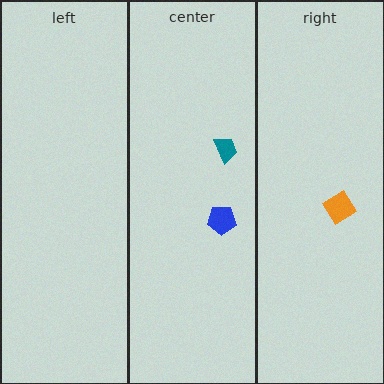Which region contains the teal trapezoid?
The center region.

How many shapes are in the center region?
2.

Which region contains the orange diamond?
The right region.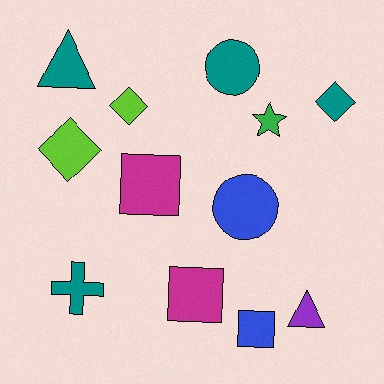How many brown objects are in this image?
There are no brown objects.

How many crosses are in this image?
There is 1 cross.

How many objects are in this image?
There are 12 objects.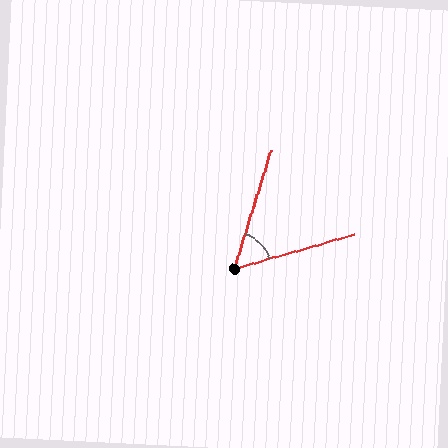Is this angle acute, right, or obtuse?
It is acute.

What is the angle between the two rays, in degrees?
Approximately 57 degrees.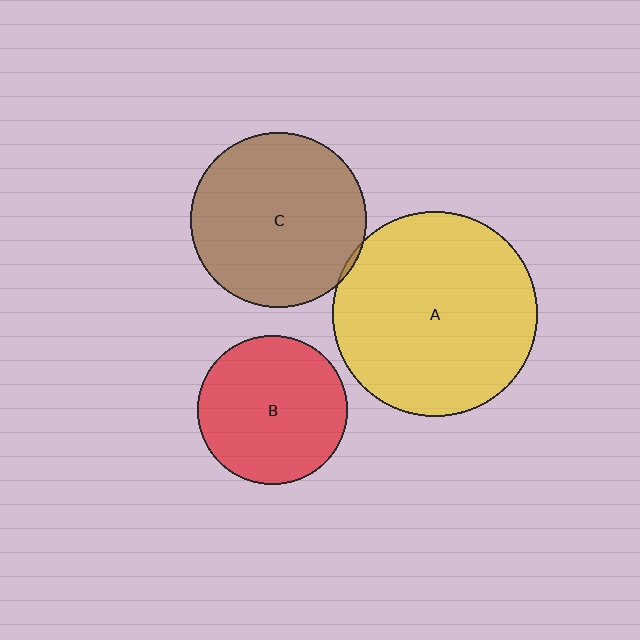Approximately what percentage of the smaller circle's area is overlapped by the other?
Approximately 5%.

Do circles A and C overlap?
Yes.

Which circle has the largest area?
Circle A (yellow).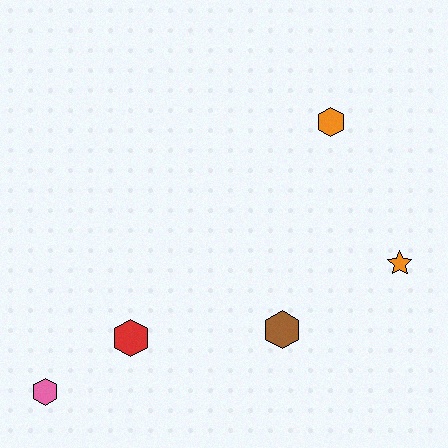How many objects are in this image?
There are 5 objects.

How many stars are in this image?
There is 1 star.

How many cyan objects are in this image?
There are no cyan objects.